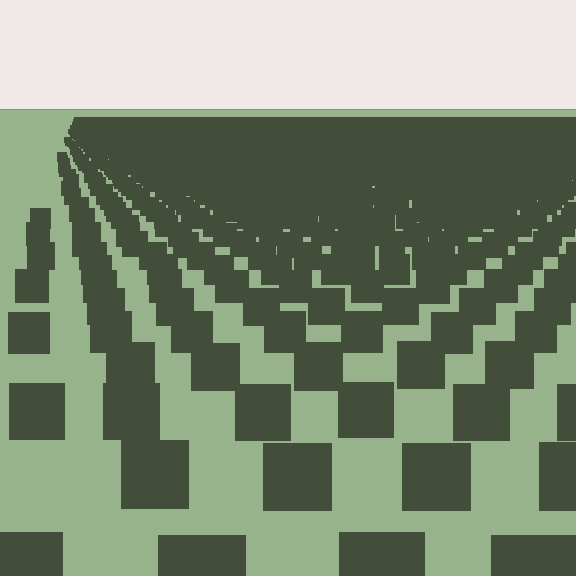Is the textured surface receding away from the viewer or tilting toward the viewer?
The surface is receding away from the viewer. Texture elements get smaller and denser toward the top.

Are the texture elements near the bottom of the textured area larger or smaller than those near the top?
Larger. Near the bottom, elements are closer to the viewer and appear at a bigger on-screen size.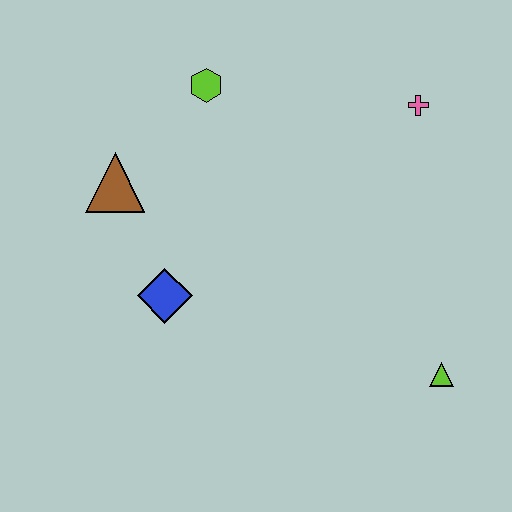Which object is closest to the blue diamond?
The brown triangle is closest to the blue diamond.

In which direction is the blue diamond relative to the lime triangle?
The blue diamond is to the left of the lime triangle.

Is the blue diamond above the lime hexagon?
No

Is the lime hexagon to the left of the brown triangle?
No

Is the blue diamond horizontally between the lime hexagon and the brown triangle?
Yes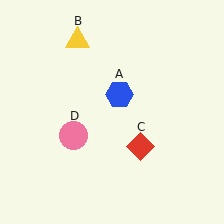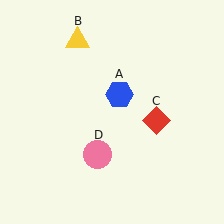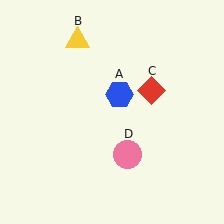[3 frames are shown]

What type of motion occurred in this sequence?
The red diamond (object C), pink circle (object D) rotated counterclockwise around the center of the scene.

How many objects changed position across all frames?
2 objects changed position: red diamond (object C), pink circle (object D).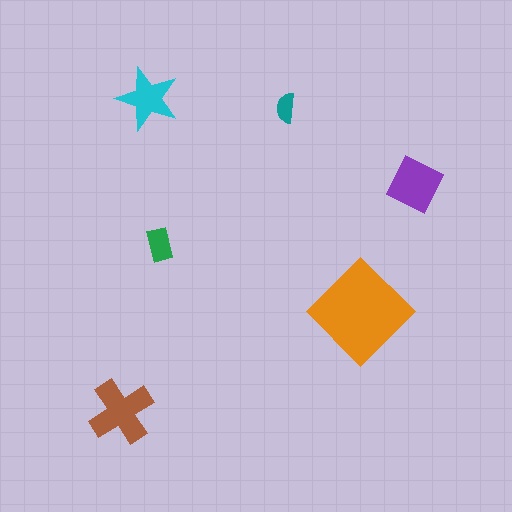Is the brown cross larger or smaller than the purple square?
Larger.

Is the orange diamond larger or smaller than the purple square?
Larger.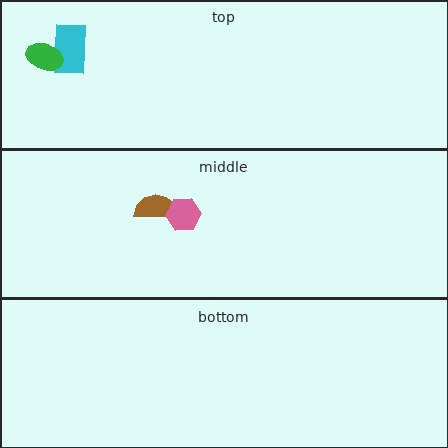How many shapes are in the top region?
2.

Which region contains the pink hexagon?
The middle region.